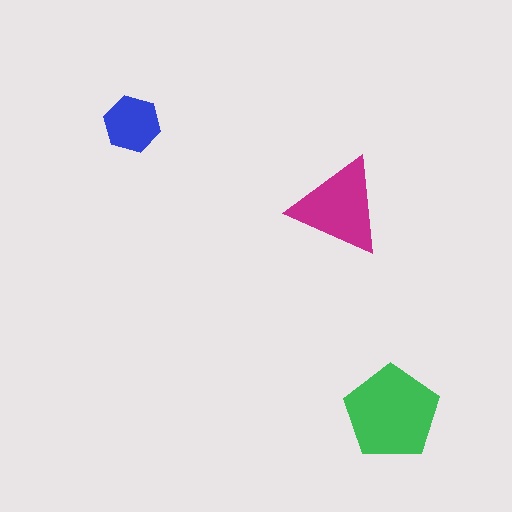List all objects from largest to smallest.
The green pentagon, the magenta triangle, the blue hexagon.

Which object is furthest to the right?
The green pentagon is rightmost.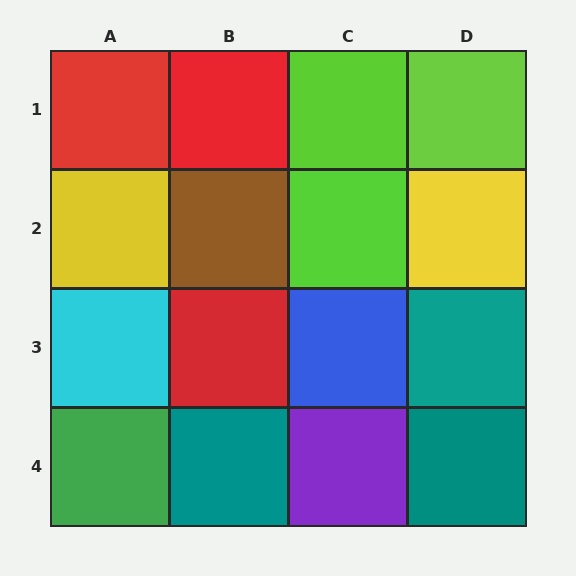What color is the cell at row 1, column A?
Red.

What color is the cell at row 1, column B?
Red.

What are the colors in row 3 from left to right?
Cyan, red, blue, teal.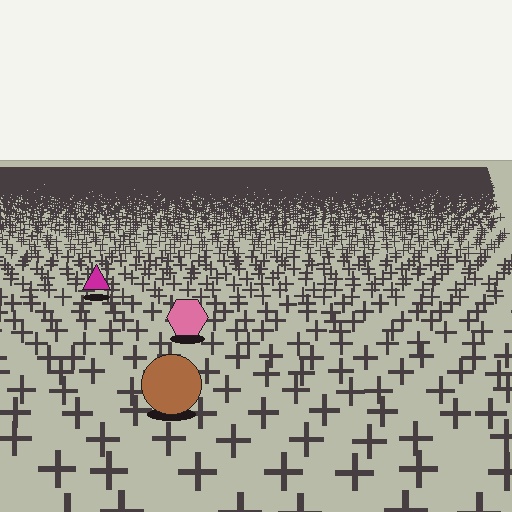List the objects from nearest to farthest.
From nearest to farthest: the brown circle, the pink hexagon, the magenta triangle.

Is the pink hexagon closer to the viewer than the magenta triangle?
Yes. The pink hexagon is closer — you can tell from the texture gradient: the ground texture is coarser near it.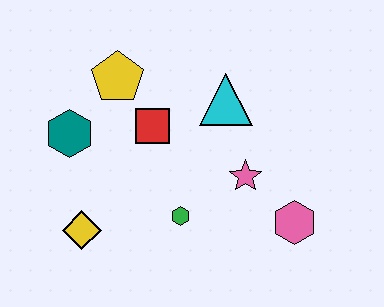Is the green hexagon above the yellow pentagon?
No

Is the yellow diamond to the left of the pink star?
Yes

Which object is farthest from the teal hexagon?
The pink hexagon is farthest from the teal hexagon.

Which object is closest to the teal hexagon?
The yellow pentagon is closest to the teal hexagon.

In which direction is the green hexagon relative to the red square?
The green hexagon is below the red square.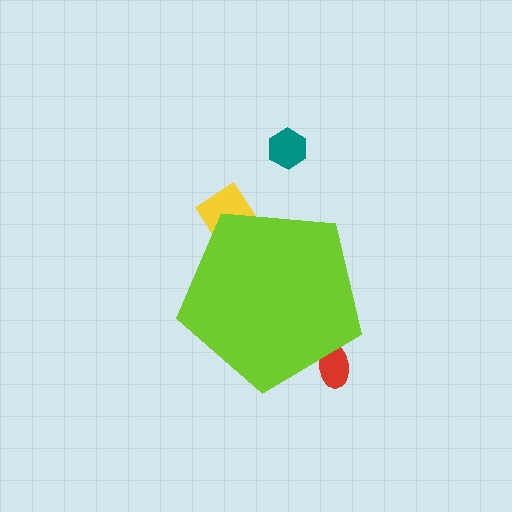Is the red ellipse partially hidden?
Yes, the red ellipse is partially hidden behind the lime pentagon.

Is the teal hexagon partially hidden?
No, the teal hexagon is fully visible.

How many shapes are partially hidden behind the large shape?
2 shapes are partially hidden.